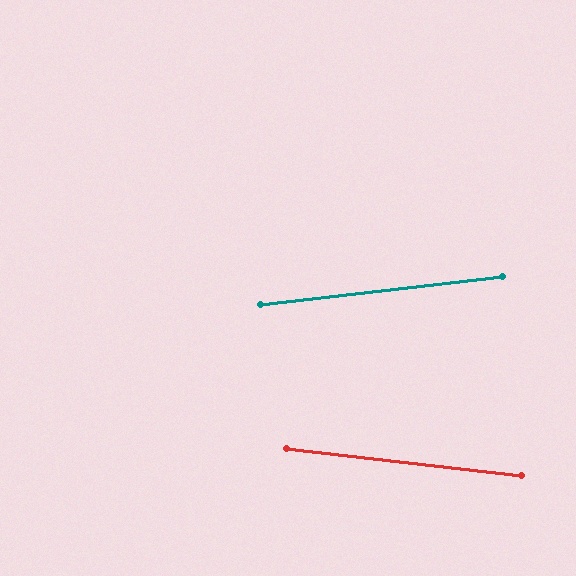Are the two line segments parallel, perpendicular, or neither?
Neither parallel nor perpendicular — they differ by about 13°.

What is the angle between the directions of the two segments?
Approximately 13 degrees.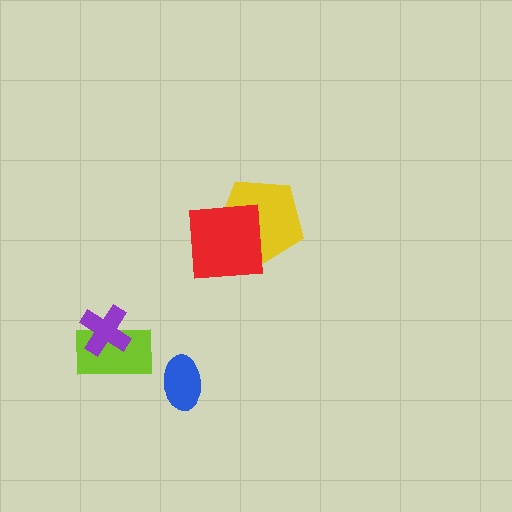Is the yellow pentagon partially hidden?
Yes, it is partially covered by another shape.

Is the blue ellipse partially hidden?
No, no other shape covers it.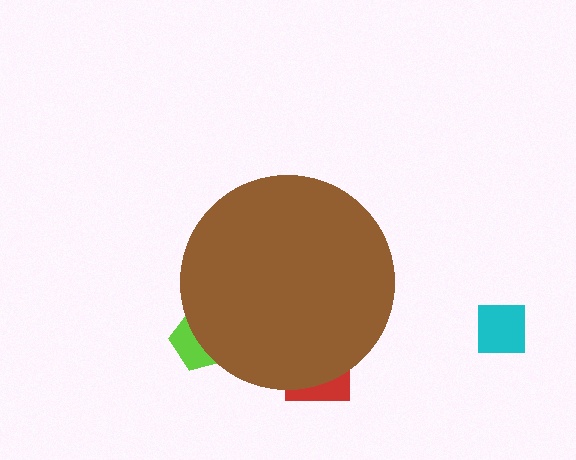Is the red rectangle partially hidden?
Yes, the red rectangle is partially hidden behind the brown circle.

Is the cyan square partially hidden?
No, the cyan square is fully visible.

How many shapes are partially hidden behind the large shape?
2 shapes are partially hidden.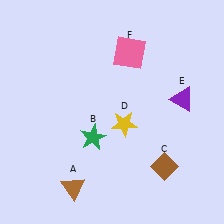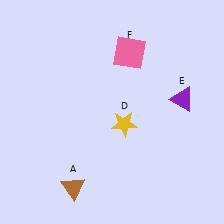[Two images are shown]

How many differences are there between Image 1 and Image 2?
There are 2 differences between the two images.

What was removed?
The brown diamond (C), the green star (B) were removed in Image 2.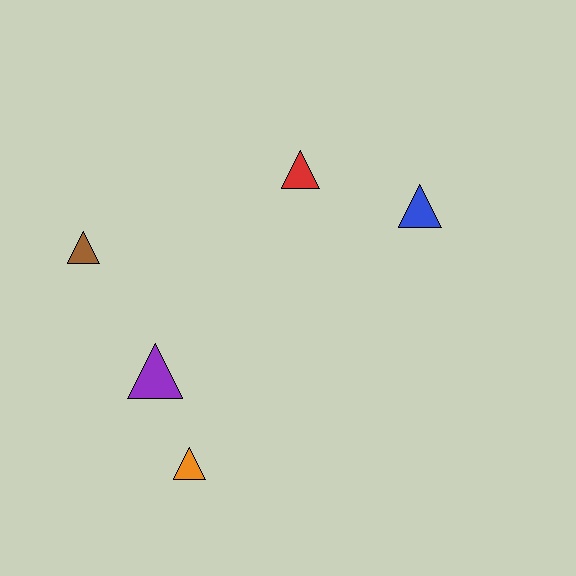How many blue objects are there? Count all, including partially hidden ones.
There is 1 blue object.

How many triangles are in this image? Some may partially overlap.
There are 5 triangles.